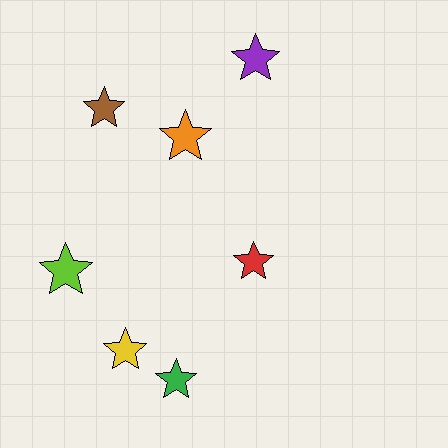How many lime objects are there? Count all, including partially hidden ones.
There is 1 lime object.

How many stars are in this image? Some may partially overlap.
There are 7 stars.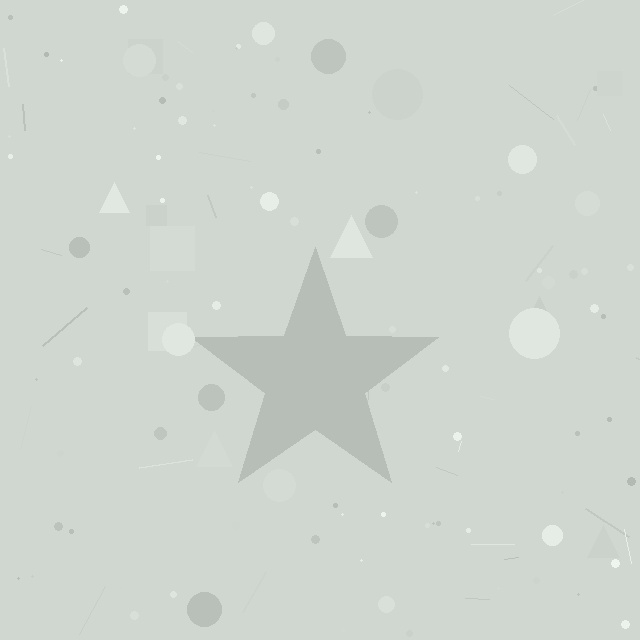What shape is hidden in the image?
A star is hidden in the image.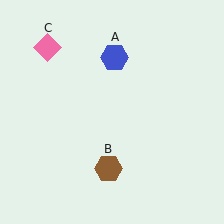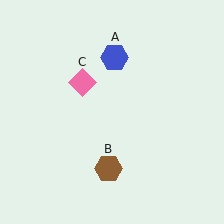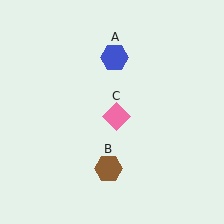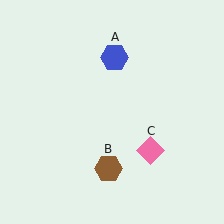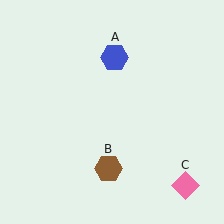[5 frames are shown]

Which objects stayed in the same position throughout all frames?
Blue hexagon (object A) and brown hexagon (object B) remained stationary.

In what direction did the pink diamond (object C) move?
The pink diamond (object C) moved down and to the right.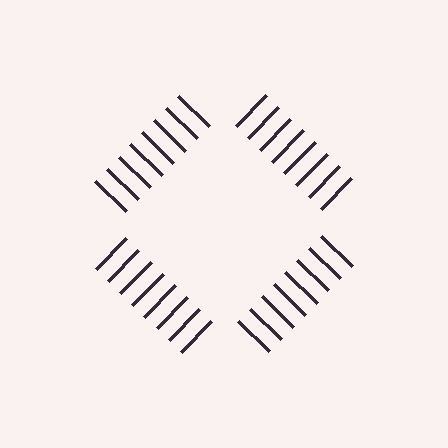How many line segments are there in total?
32 — 8 along each of the 4 edges.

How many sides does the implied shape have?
4 sides — the line-ends trace a square.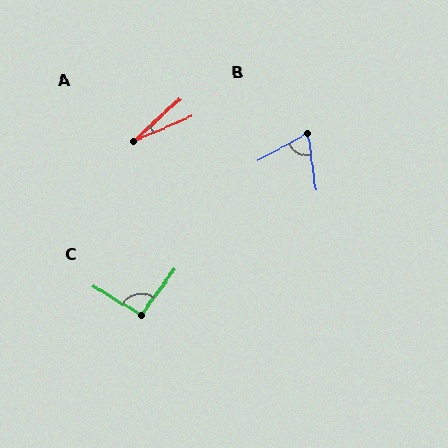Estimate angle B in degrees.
Approximately 68 degrees.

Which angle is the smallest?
A, at approximately 19 degrees.